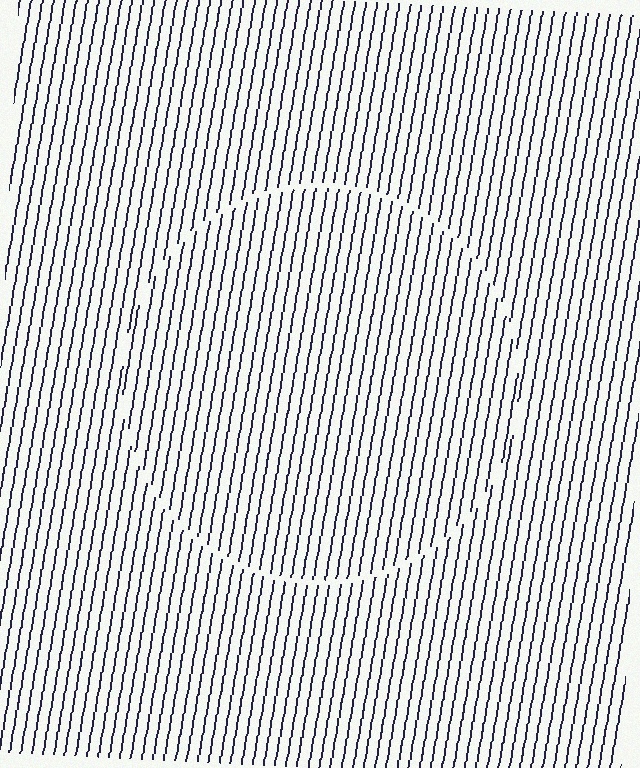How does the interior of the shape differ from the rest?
The interior of the shape contains the same grating, shifted by half a period — the contour is defined by the phase discontinuity where line-ends from the inner and outer gratings abut.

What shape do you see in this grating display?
An illusory circle. The interior of the shape contains the same grating, shifted by half a period — the contour is defined by the phase discontinuity where line-ends from the inner and outer gratings abut.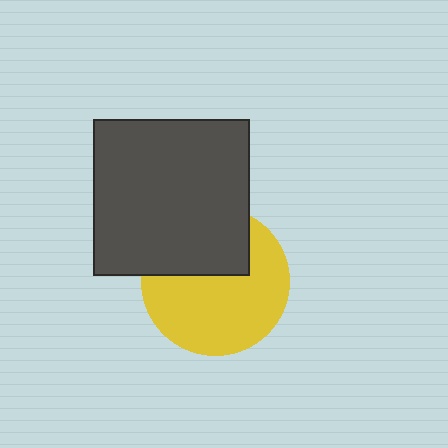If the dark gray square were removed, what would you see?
You would see the complete yellow circle.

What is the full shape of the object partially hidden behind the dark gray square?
The partially hidden object is a yellow circle.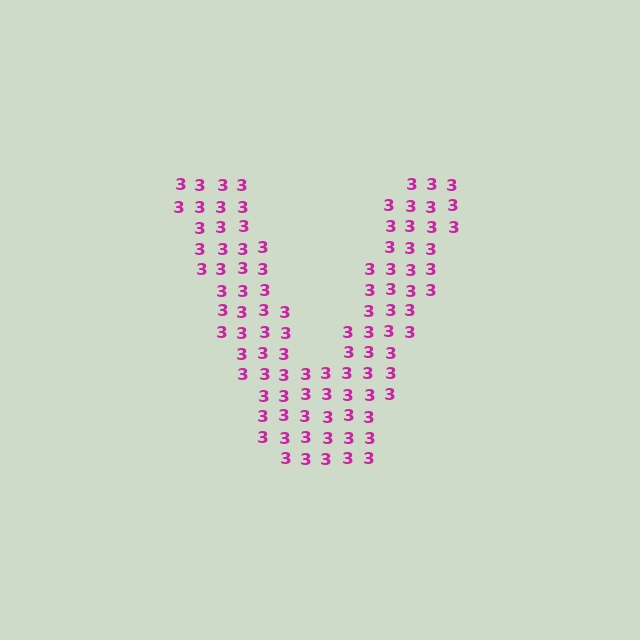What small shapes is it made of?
It is made of small digit 3's.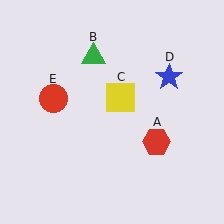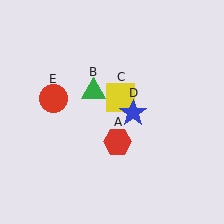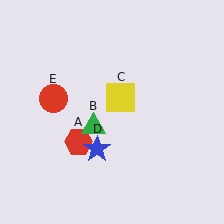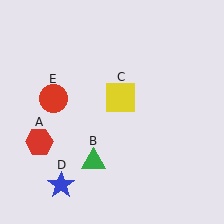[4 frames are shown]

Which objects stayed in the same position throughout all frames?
Yellow square (object C) and red circle (object E) remained stationary.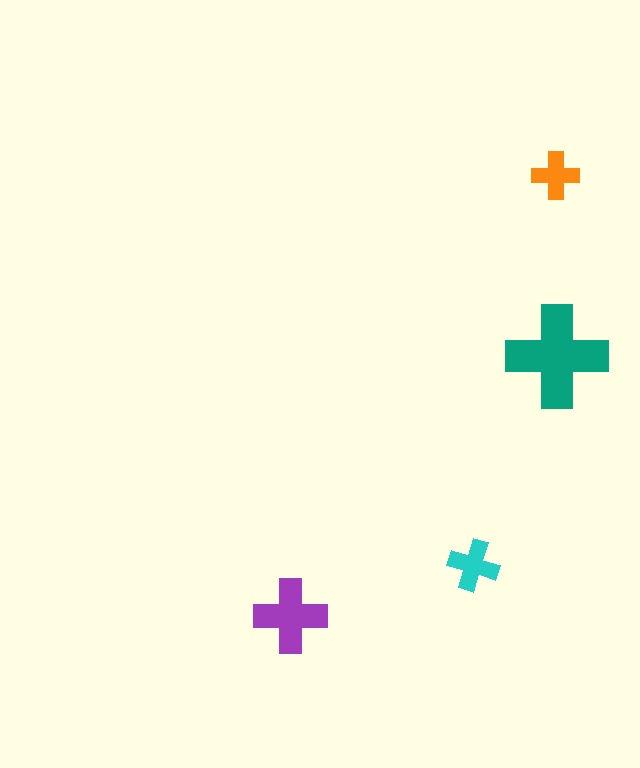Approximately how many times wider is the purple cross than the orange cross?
About 1.5 times wider.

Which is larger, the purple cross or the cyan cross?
The purple one.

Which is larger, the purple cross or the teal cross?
The teal one.